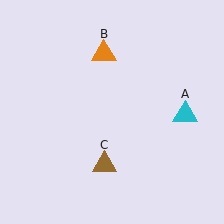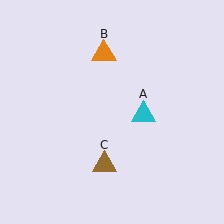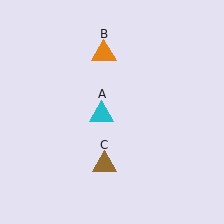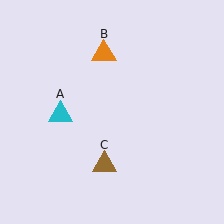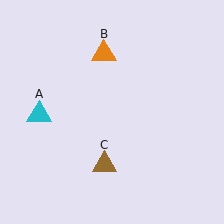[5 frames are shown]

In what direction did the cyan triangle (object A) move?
The cyan triangle (object A) moved left.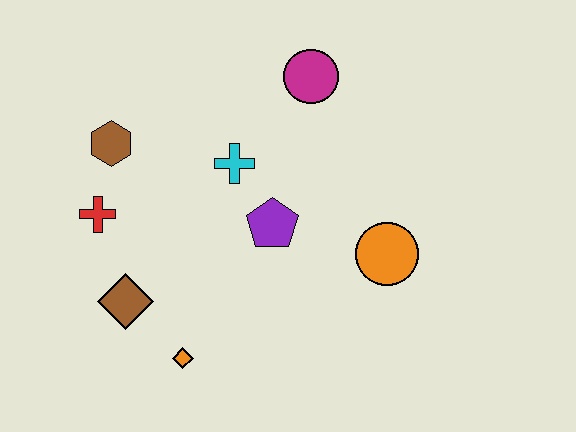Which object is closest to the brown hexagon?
The red cross is closest to the brown hexagon.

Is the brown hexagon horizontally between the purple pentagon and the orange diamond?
No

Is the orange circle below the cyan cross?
Yes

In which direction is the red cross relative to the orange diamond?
The red cross is above the orange diamond.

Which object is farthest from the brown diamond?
The magenta circle is farthest from the brown diamond.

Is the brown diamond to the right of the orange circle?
No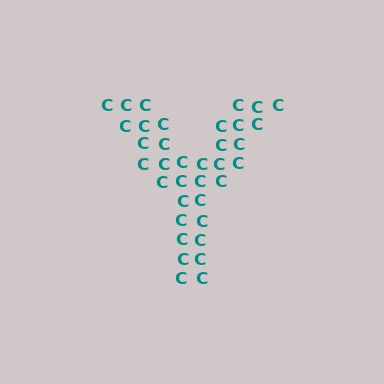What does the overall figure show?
The overall figure shows the letter Y.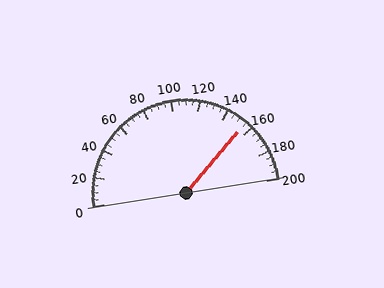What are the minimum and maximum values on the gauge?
The gauge ranges from 0 to 200.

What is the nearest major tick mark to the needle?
The nearest major tick mark is 160.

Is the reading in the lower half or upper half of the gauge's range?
The reading is in the upper half of the range (0 to 200).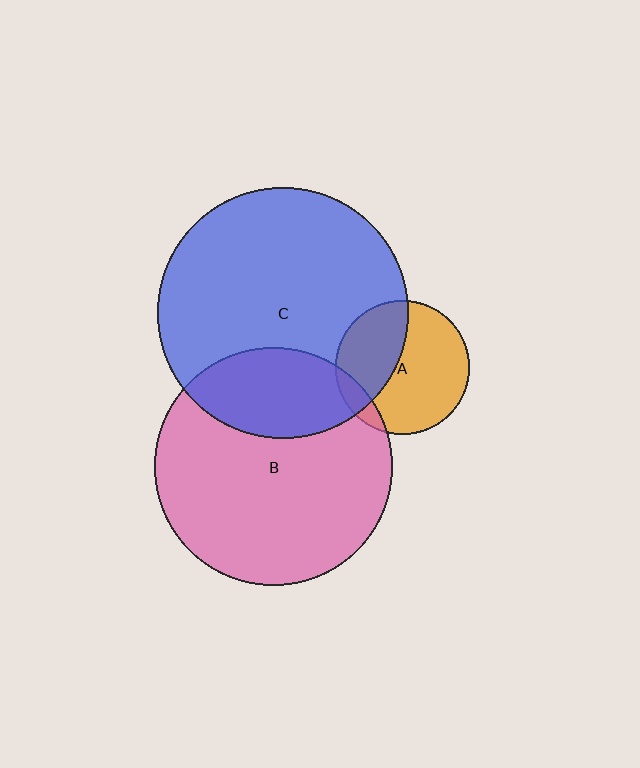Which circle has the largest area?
Circle C (blue).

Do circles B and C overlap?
Yes.